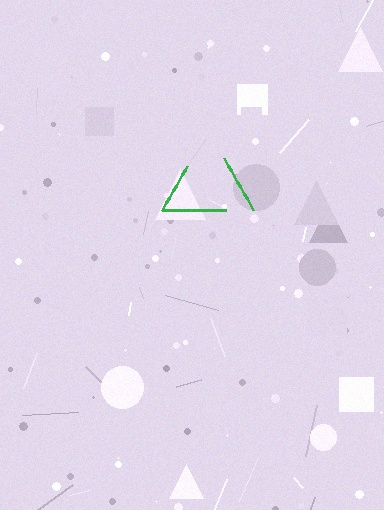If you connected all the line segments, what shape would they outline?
They would outline a triangle.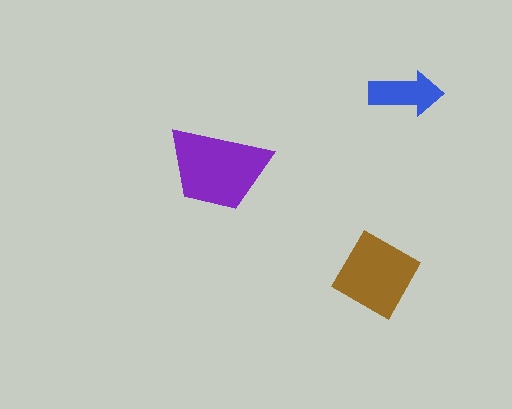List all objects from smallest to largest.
The blue arrow, the brown square, the purple trapezoid.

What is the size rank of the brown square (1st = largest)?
2nd.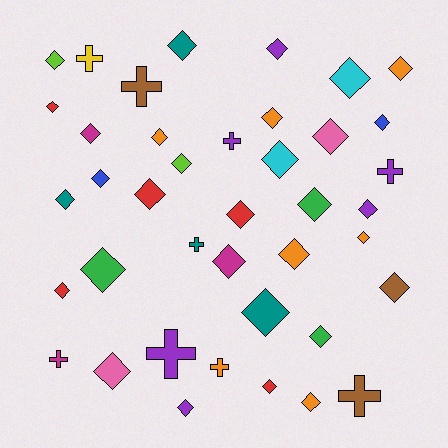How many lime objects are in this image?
There are 2 lime objects.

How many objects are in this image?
There are 40 objects.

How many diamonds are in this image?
There are 31 diamonds.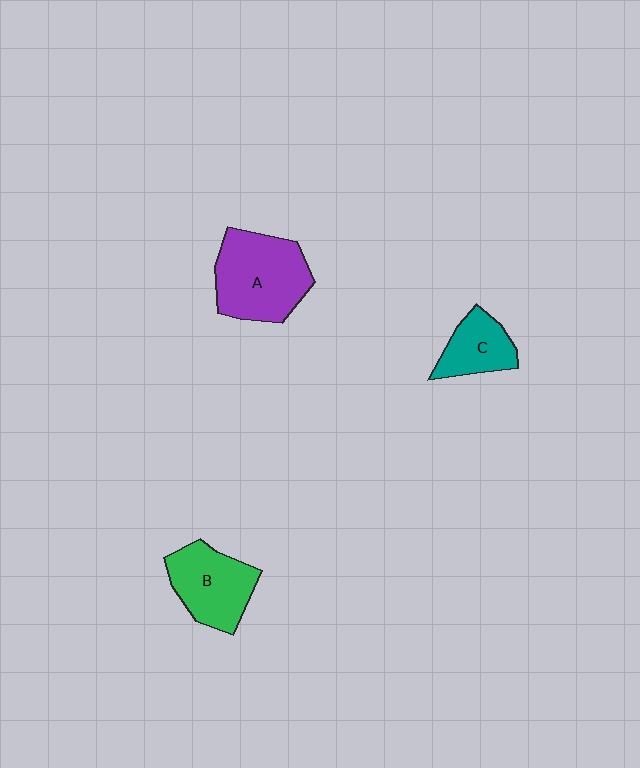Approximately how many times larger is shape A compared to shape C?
Approximately 1.9 times.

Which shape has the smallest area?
Shape C (teal).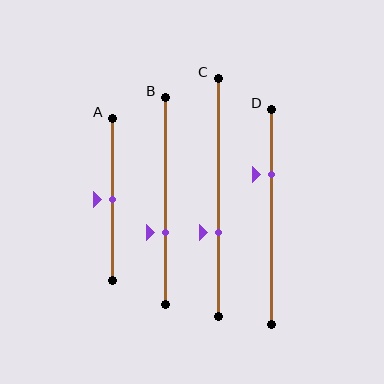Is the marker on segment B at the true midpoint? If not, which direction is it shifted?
No, the marker on segment B is shifted downward by about 15% of the segment length.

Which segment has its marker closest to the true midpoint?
Segment A has its marker closest to the true midpoint.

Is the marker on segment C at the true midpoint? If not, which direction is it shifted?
No, the marker on segment C is shifted downward by about 15% of the segment length.